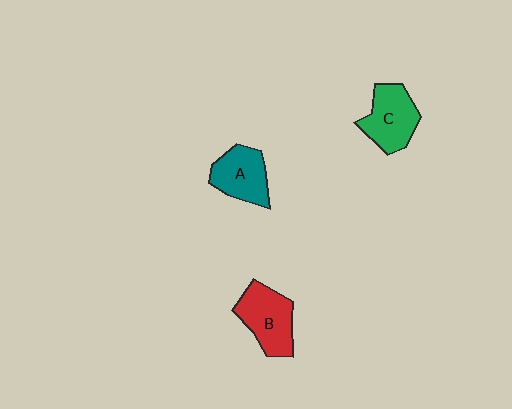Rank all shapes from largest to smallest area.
From largest to smallest: B (red), C (green), A (teal).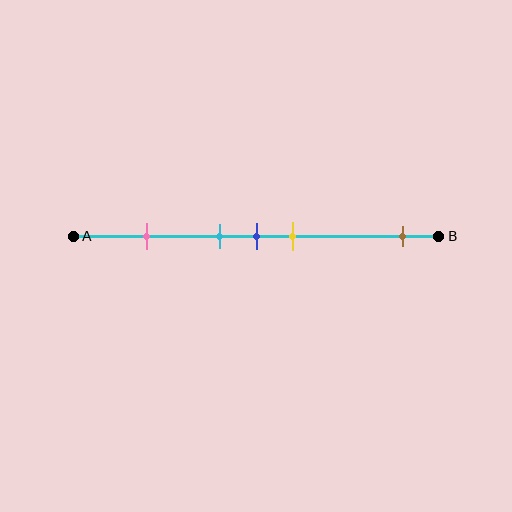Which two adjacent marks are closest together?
The cyan and blue marks are the closest adjacent pair.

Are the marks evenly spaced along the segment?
No, the marks are not evenly spaced.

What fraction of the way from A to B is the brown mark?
The brown mark is approximately 90% (0.9) of the way from A to B.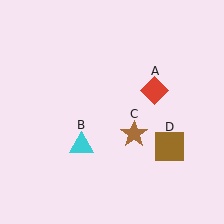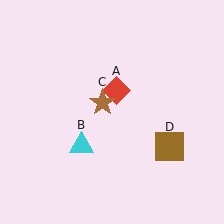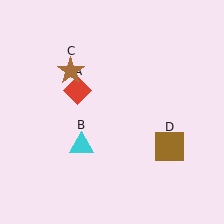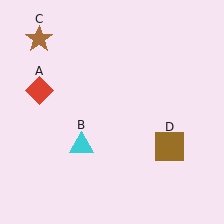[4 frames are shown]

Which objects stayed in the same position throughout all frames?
Cyan triangle (object B) and brown square (object D) remained stationary.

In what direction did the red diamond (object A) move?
The red diamond (object A) moved left.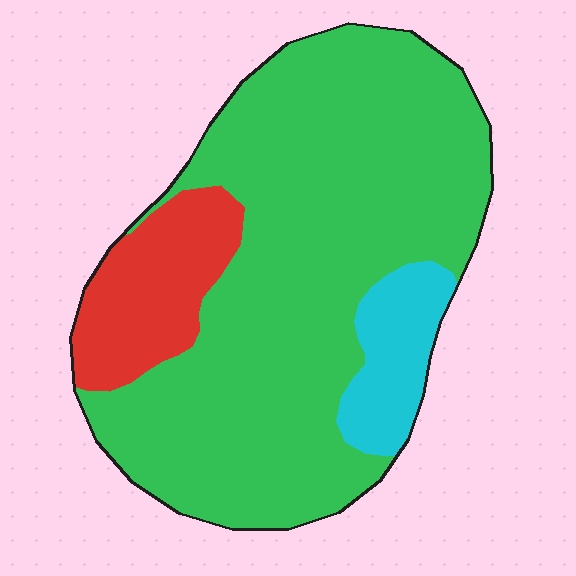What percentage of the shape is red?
Red covers roughly 15% of the shape.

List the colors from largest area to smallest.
From largest to smallest: green, red, cyan.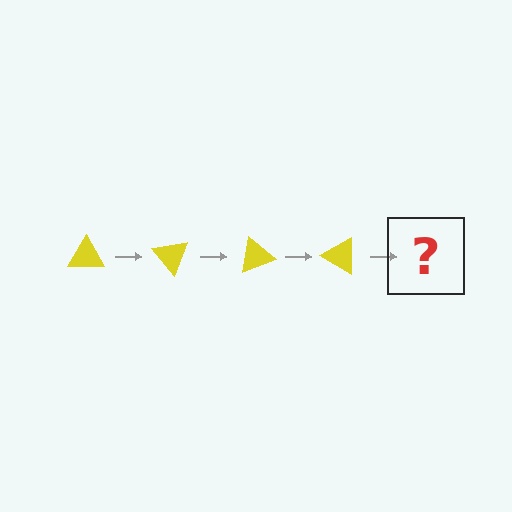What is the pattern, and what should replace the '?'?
The pattern is that the triangle rotates 50 degrees each step. The '?' should be a yellow triangle rotated 200 degrees.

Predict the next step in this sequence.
The next step is a yellow triangle rotated 200 degrees.